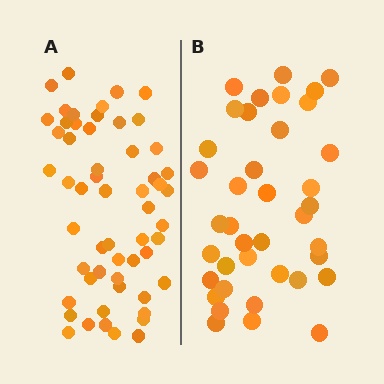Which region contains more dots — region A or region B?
Region A (the left region) has more dots.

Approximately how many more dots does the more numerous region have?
Region A has approximately 15 more dots than region B.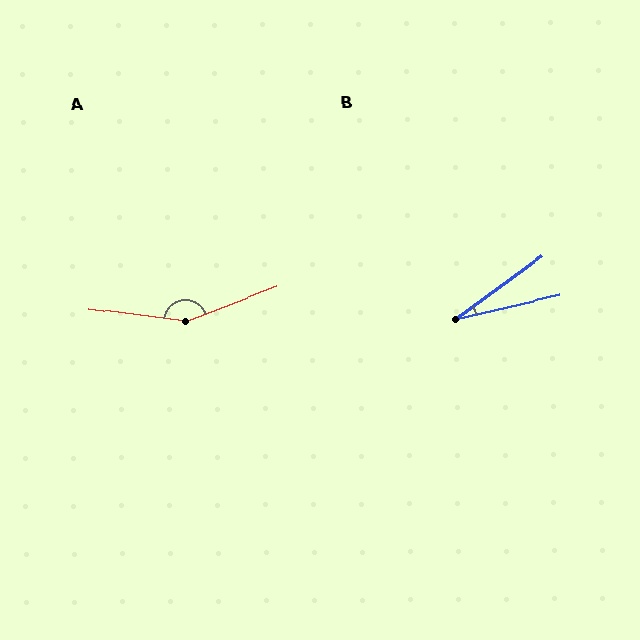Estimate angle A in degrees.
Approximately 152 degrees.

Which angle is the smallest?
B, at approximately 23 degrees.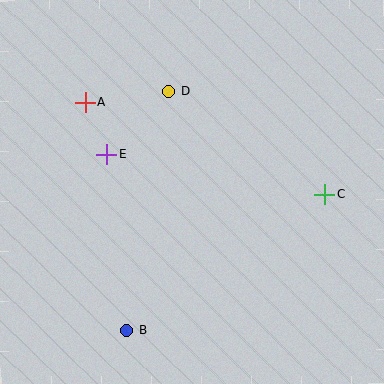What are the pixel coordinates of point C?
Point C is at (325, 194).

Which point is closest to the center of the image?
Point E at (106, 155) is closest to the center.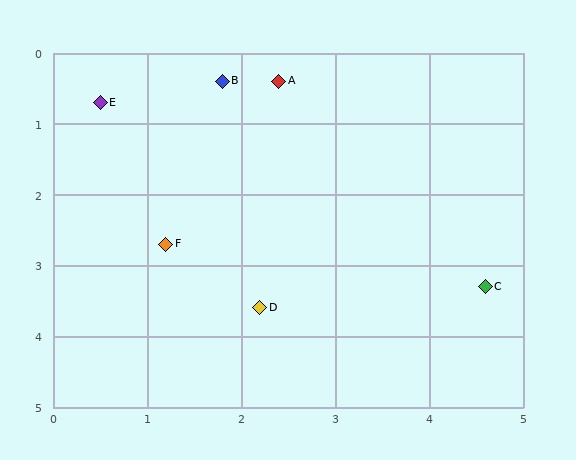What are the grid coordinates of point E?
Point E is at approximately (0.5, 0.7).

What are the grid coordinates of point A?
Point A is at approximately (2.4, 0.4).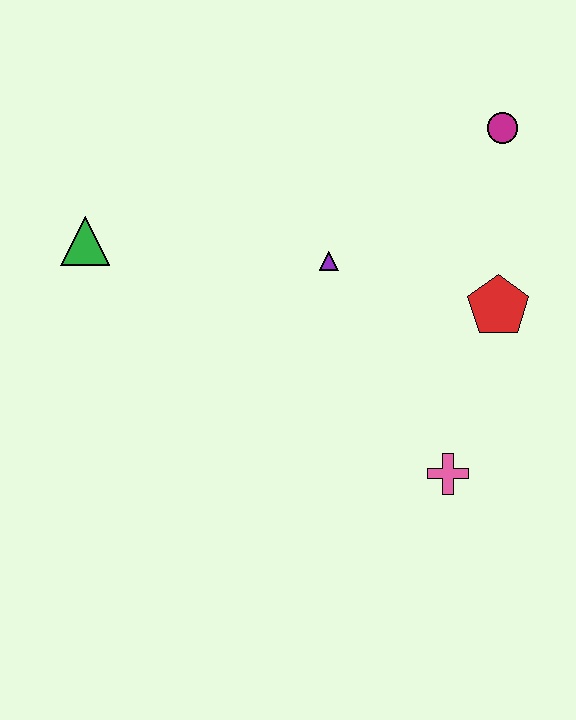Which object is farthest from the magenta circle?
The green triangle is farthest from the magenta circle.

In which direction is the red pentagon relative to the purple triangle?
The red pentagon is to the right of the purple triangle.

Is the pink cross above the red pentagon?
No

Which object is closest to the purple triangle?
The red pentagon is closest to the purple triangle.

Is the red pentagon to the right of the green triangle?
Yes